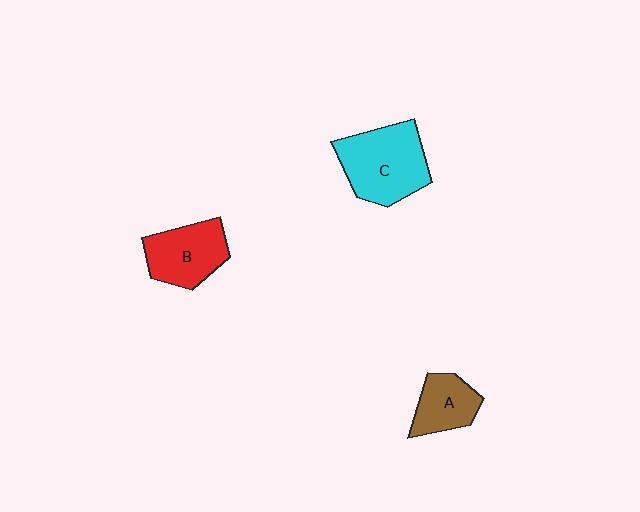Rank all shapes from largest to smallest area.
From largest to smallest: C (cyan), B (red), A (brown).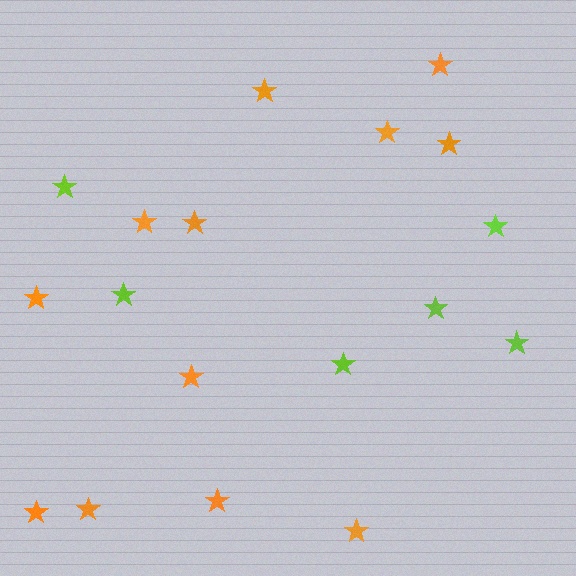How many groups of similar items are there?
There are 2 groups: one group of orange stars (12) and one group of lime stars (6).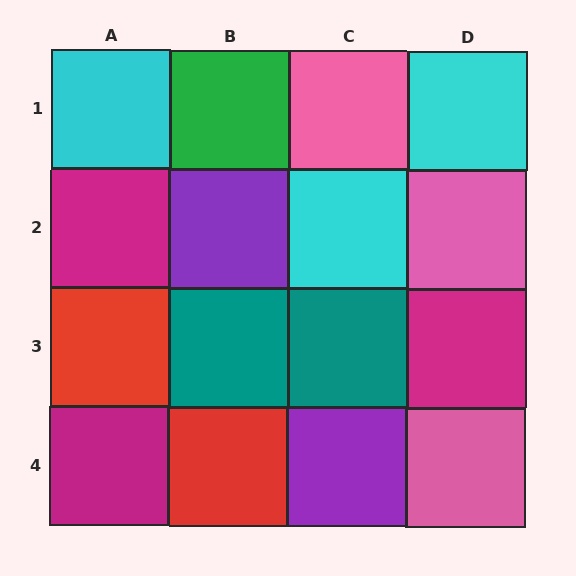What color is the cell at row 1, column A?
Cyan.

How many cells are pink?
3 cells are pink.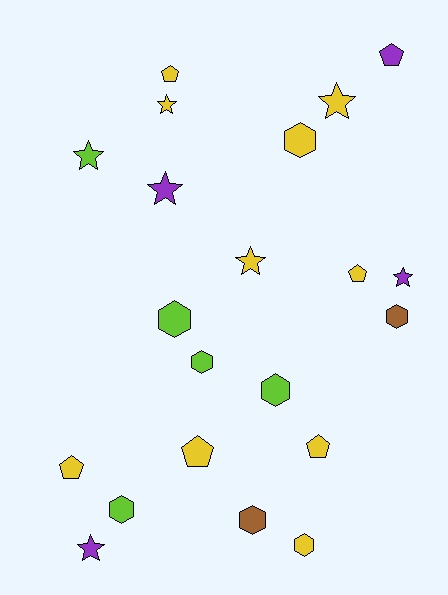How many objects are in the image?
There are 21 objects.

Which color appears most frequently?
Yellow, with 10 objects.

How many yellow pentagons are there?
There are 5 yellow pentagons.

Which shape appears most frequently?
Hexagon, with 8 objects.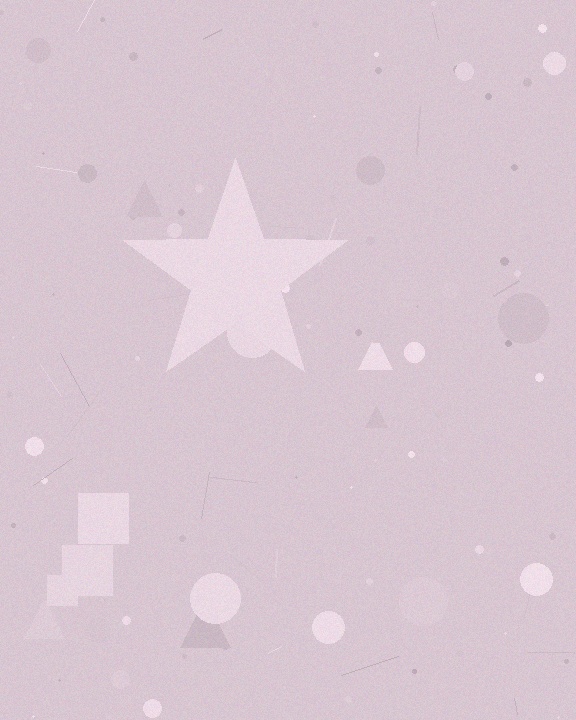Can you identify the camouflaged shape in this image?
The camouflaged shape is a star.